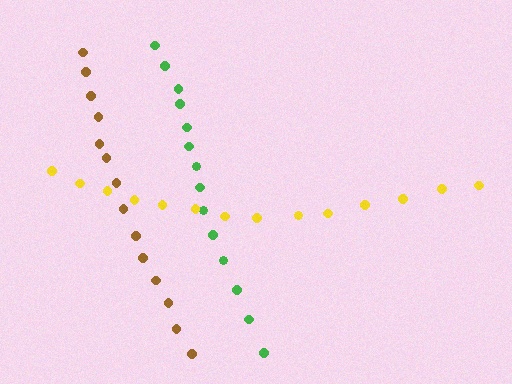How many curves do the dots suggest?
There are 3 distinct paths.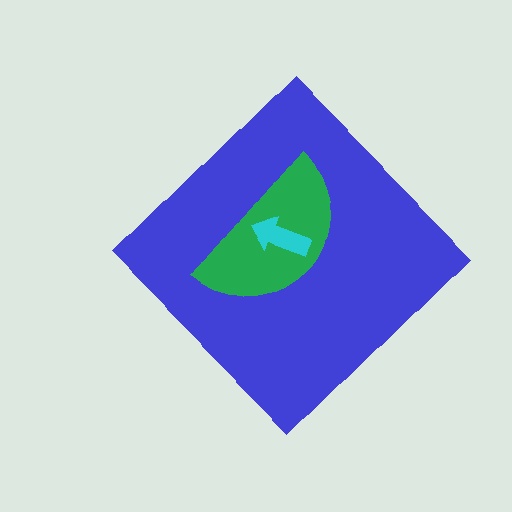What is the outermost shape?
The blue diamond.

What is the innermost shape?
The cyan arrow.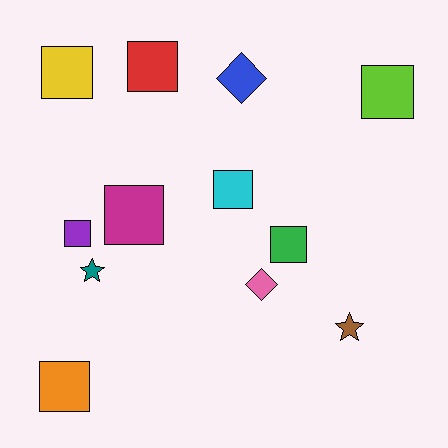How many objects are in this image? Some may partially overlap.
There are 12 objects.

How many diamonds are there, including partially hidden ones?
There are 2 diamonds.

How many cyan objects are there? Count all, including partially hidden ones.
There is 1 cyan object.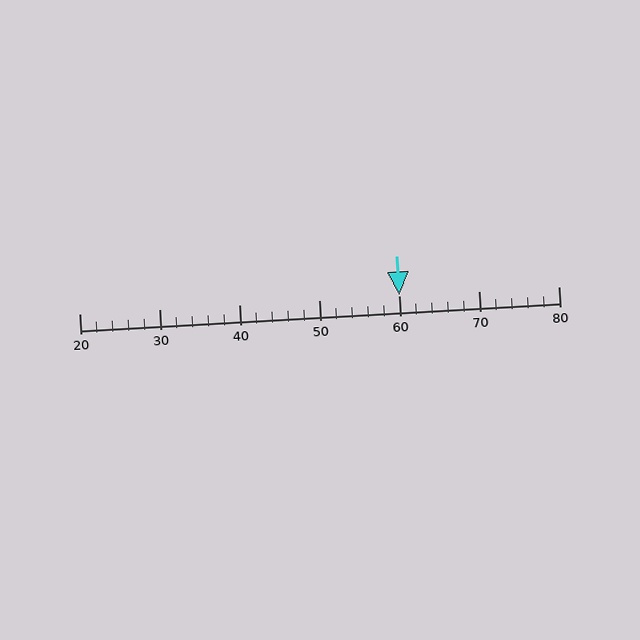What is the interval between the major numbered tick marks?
The major tick marks are spaced 10 units apart.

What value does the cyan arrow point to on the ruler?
The cyan arrow points to approximately 60.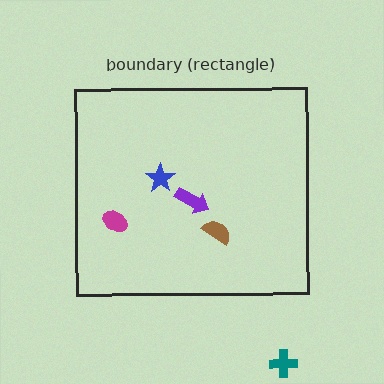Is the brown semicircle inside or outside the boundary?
Inside.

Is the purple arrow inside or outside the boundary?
Inside.